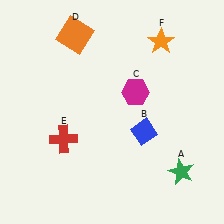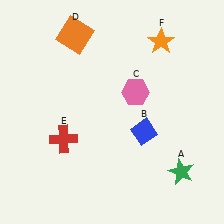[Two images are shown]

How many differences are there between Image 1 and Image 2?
There is 1 difference between the two images.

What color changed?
The hexagon (C) changed from magenta in Image 1 to pink in Image 2.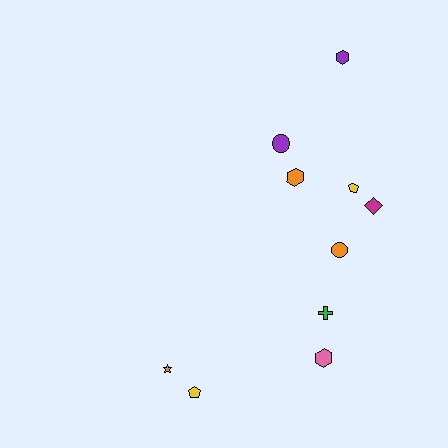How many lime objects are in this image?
There are no lime objects.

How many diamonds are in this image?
There is 1 diamond.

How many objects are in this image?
There are 10 objects.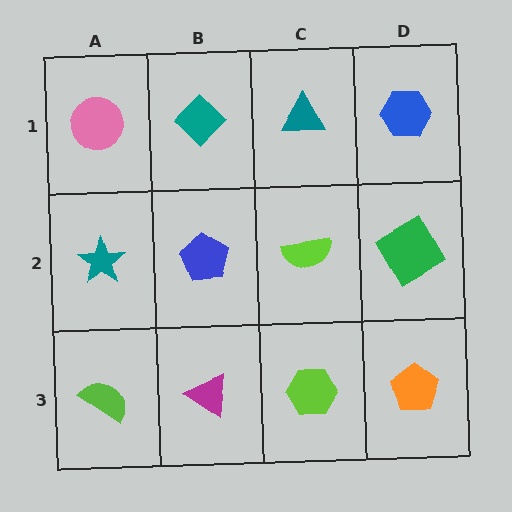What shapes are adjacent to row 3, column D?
A green diamond (row 2, column D), a lime hexagon (row 3, column C).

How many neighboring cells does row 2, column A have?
3.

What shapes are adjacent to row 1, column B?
A blue pentagon (row 2, column B), a pink circle (row 1, column A), a teal triangle (row 1, column C).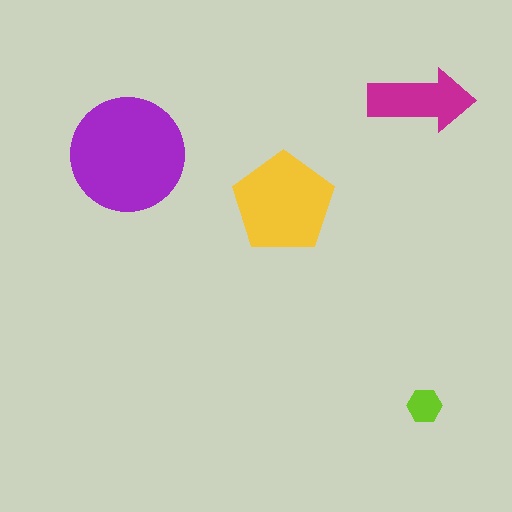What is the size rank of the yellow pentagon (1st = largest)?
2nd.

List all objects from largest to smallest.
The purple circle, the yellow pentagon, the magenta arrow, the lime hexagon.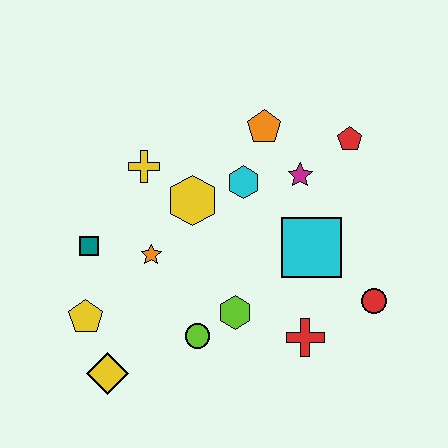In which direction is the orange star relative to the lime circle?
The orange star is above the lime circle.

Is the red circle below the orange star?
Yes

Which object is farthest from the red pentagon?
The yellow diamond is farthest from the red pentagon.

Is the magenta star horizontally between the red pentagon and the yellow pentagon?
Yes